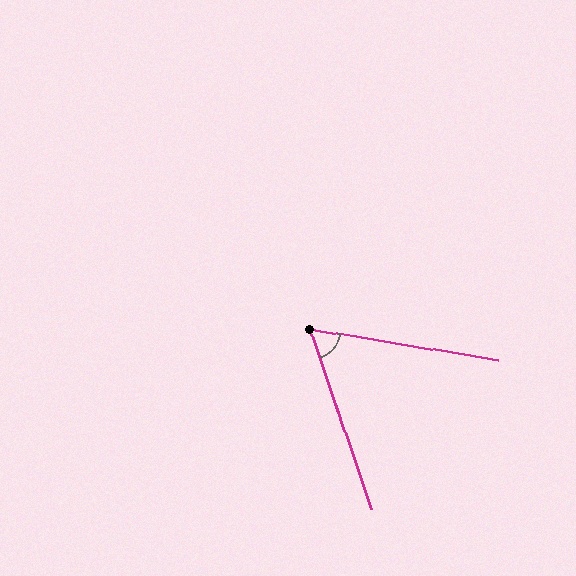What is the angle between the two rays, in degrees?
Approximately 62 degrees.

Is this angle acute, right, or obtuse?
It is acute.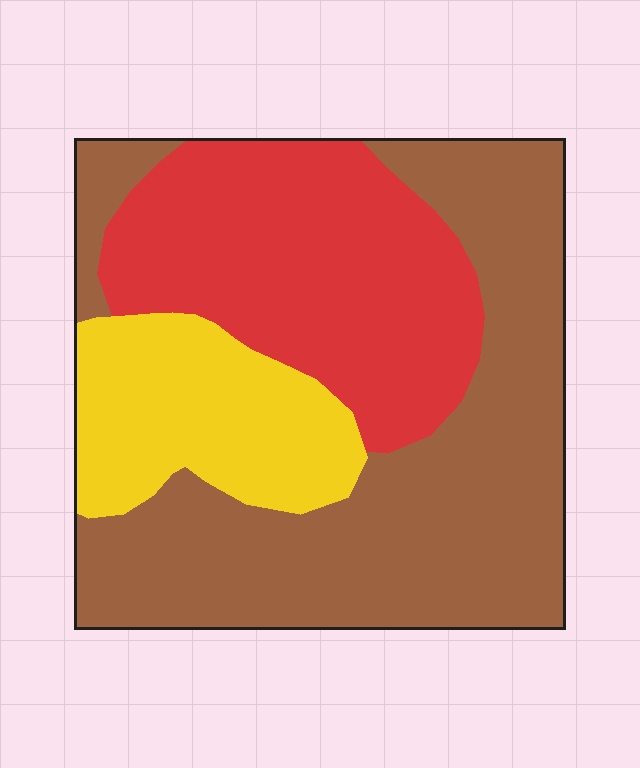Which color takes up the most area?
Brown, at roughly 50%.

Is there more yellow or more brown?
Brown.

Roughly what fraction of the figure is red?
Red covers 32% of the figure.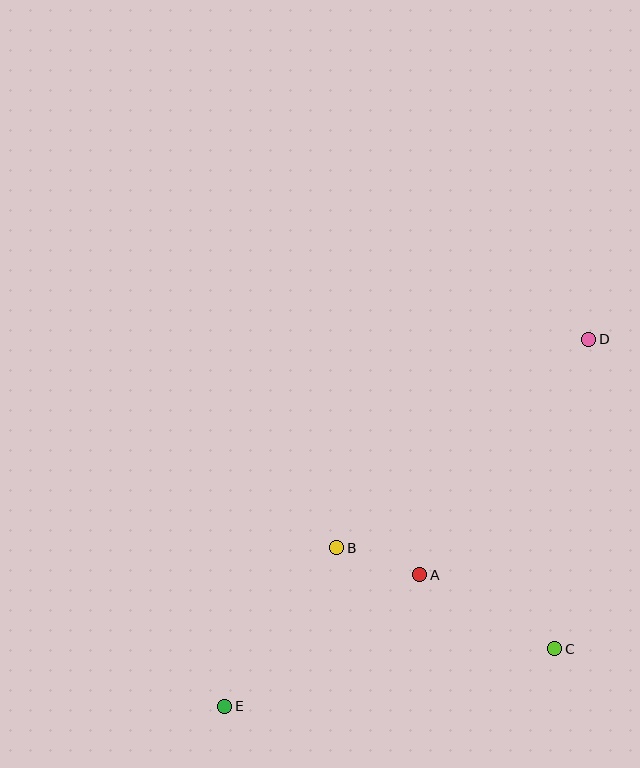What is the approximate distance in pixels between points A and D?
The distance between A and D is approximately 290 pixels.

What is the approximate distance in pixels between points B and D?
The distance between B and D is approximately 327 pixels.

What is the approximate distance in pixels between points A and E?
The distance between A and E is approximately 235 pixels.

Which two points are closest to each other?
Points A and B are closest to each other.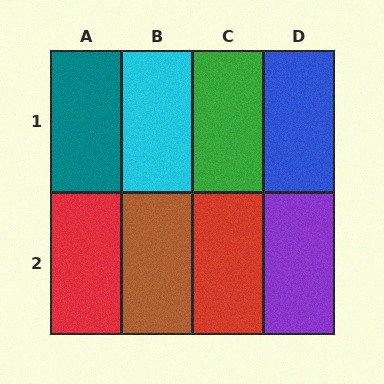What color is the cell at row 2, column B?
Brown.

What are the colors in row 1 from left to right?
Teal, cyan, green, blue.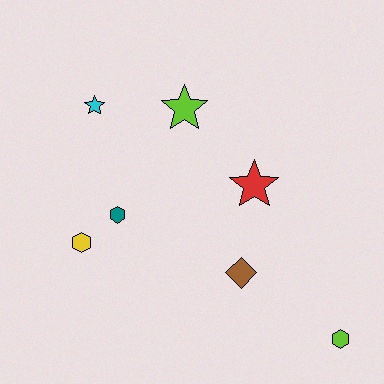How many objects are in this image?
There are 7 objects.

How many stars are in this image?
There are 3 stars.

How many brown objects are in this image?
There is 1 brown object.